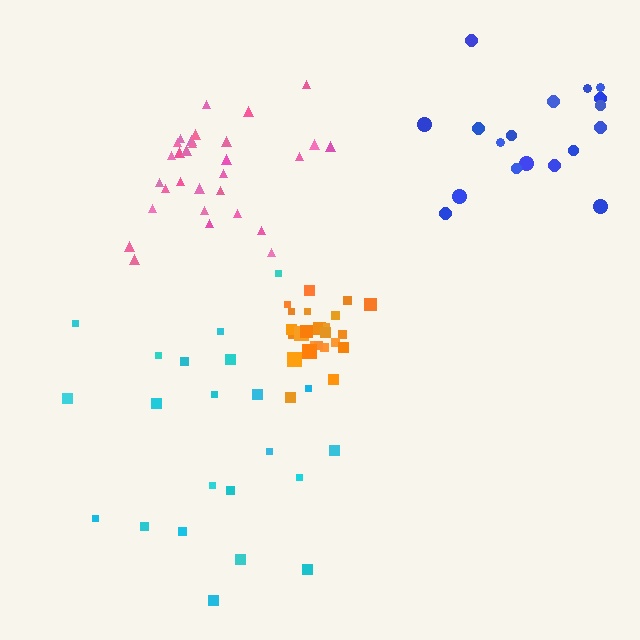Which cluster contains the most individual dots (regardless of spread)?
Pink (30).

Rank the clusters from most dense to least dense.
orange, pink, cyan, blue.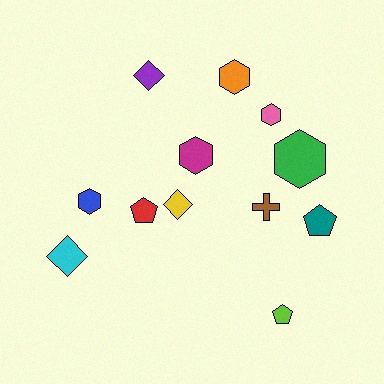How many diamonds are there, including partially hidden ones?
There are 3 diamonds.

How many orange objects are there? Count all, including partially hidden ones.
There is 1 orange object.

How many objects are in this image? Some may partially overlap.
There are 12 objects.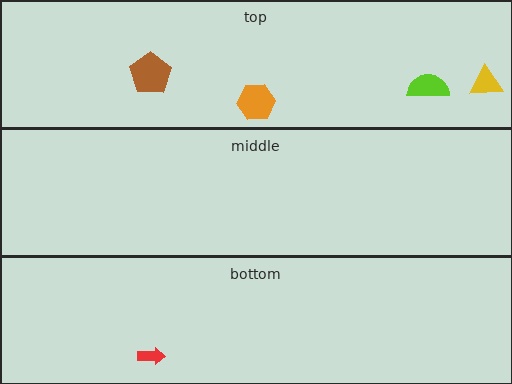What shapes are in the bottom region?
The red arrow.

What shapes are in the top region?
The orange hexagon, the brown pentagon, the lime semicircle, the yellow triangle.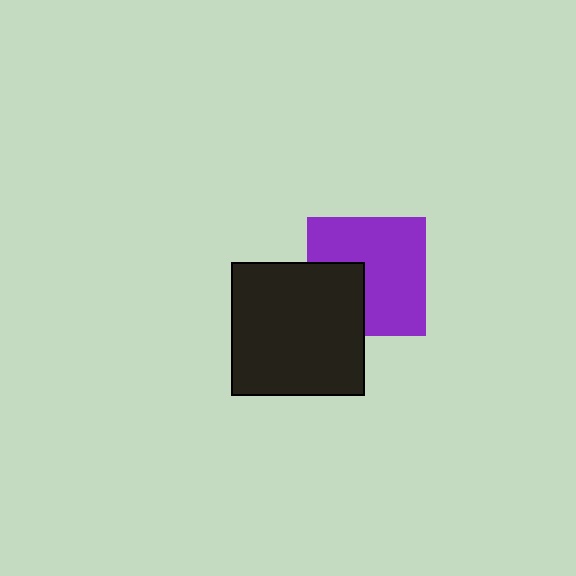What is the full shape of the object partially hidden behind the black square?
The partially hidden object is a purple square.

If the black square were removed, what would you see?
You would see the complete purple square.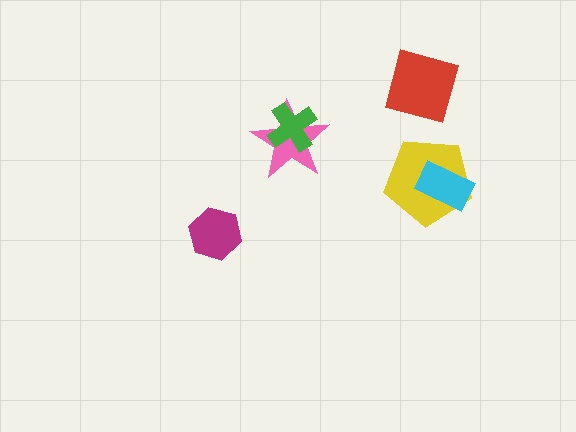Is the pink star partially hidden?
Yes, it is partially covered by another shape.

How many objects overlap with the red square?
0 objects overlap with the red square.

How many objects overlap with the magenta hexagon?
0 objects overlap with the magenta hexagon.